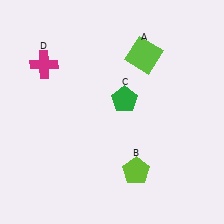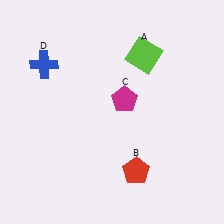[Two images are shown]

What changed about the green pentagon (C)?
In Image 1, C is green. In Image 2, it changed to magenta.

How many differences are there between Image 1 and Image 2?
There are 3 differences between the two images.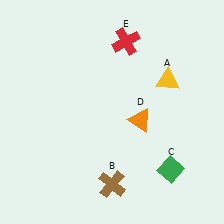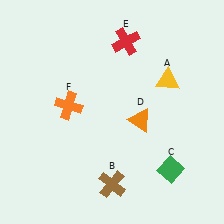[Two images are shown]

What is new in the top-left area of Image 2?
An orange cross (F) was added in the top-left area of Image 2.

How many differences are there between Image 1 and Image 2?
There is 1 difference between the two images.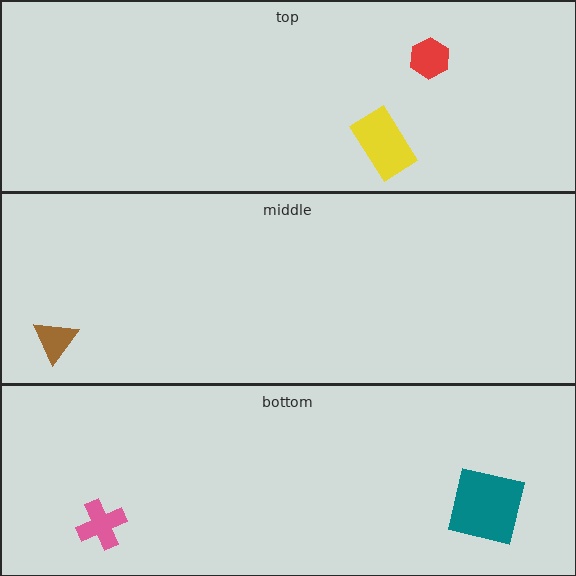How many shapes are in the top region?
2.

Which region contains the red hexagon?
The top region.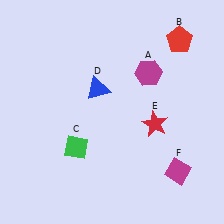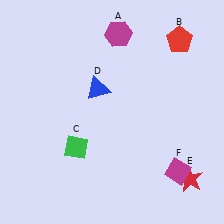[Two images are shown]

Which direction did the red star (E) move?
The red star (E) moved down.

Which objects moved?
The objects that moved are: the magenta hexagon (A), the red star (E).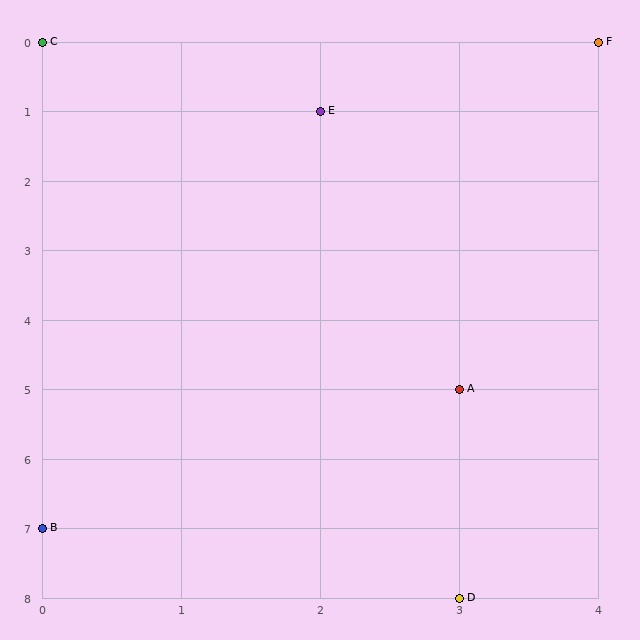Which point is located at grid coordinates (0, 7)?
Point B is at (0, 7).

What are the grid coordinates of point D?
Point D is at grid coordinates (3, 8).